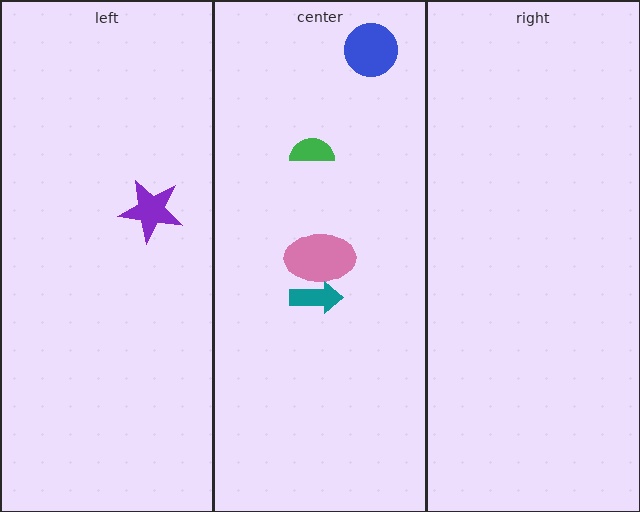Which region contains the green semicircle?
The center region.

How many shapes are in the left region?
1.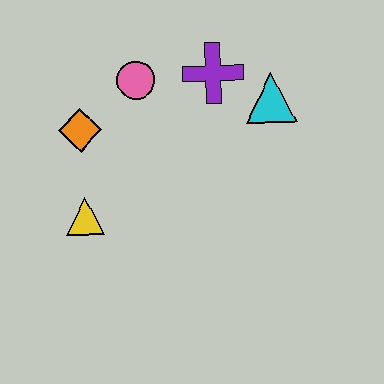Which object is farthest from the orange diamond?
The cyan triangle is farthest from the orange diamond.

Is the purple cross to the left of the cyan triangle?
Yes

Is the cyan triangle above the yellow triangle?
Yes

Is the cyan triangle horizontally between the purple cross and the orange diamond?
No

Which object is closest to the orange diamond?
The pink circle is closest to the orange diamond.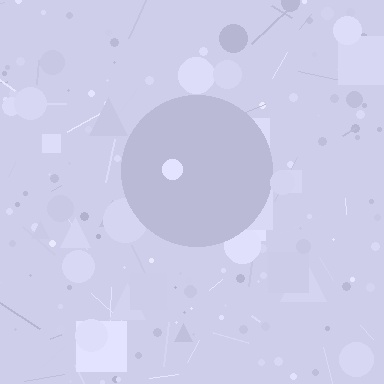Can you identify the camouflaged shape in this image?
The camouflaged shape is a circle.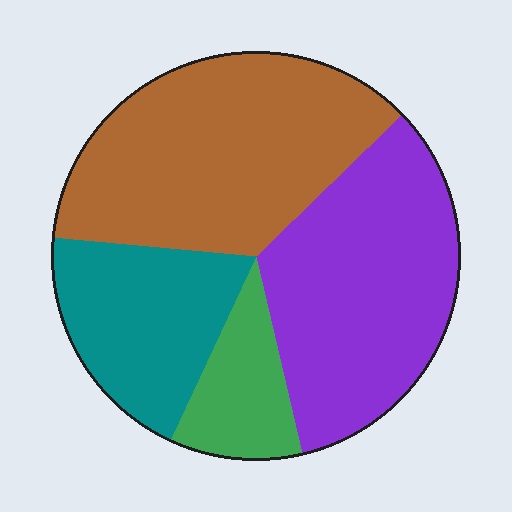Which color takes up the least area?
Green, at roughly 10%.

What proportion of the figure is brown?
Brown covers 36% of the figure.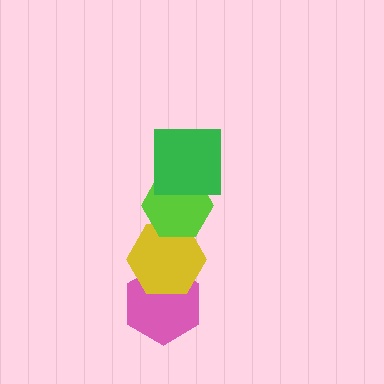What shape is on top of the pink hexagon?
The yellow hexagon is on top of the pink hexagon.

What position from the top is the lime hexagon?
The lime hexagon is 2nd from the top.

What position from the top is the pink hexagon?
The pink hexagon is 4th from the top.